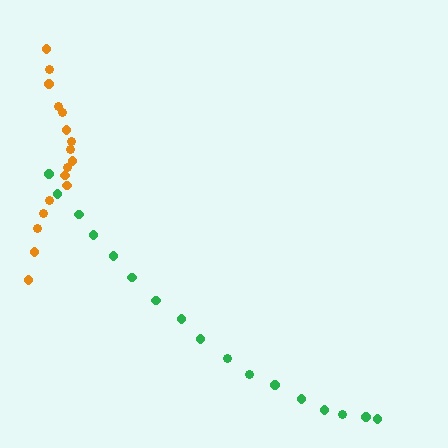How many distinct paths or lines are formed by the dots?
There are 2 distinct paths.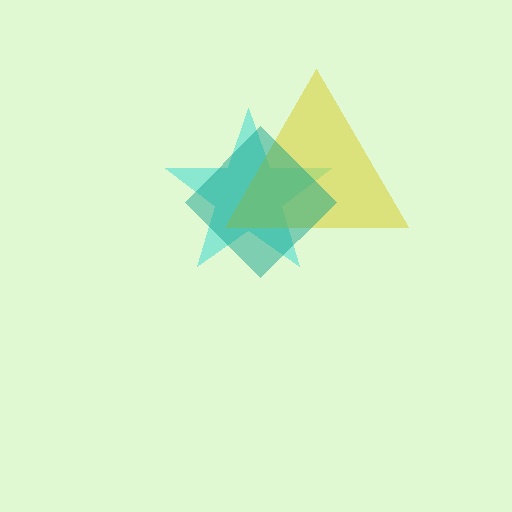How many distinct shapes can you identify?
There are 3 distinct shapes: a cyan star, a yellow triangle, a teal diamond.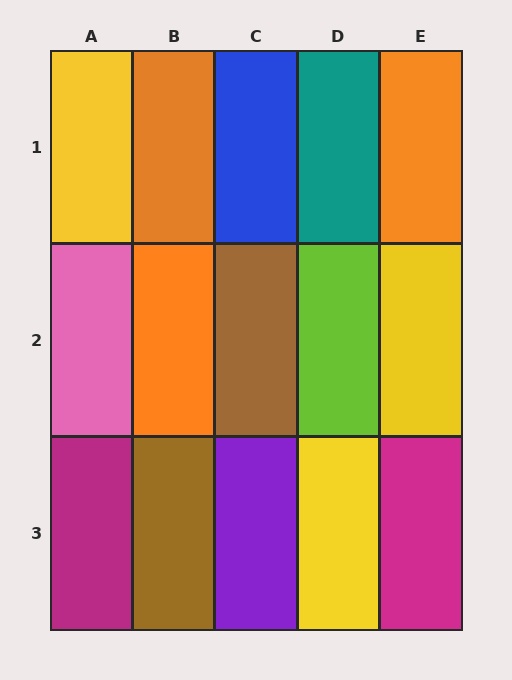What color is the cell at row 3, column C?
Purple.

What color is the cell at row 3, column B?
Brown.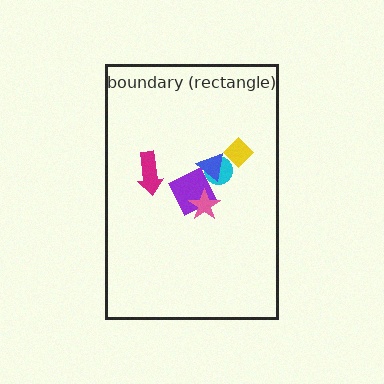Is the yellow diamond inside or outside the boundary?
Inside.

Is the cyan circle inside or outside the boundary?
Inside.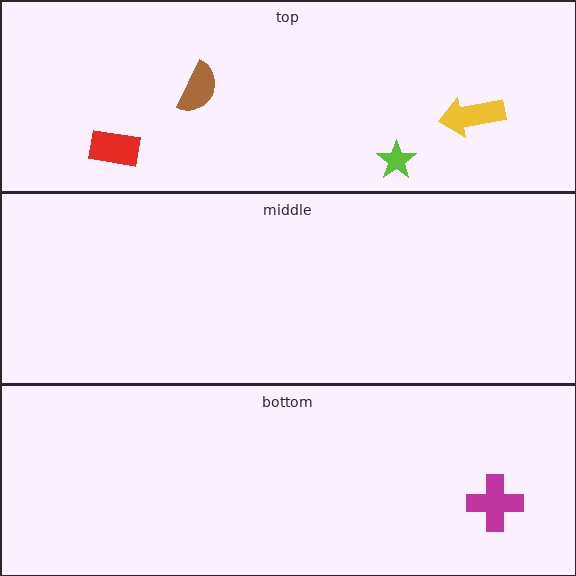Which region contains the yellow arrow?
The top region.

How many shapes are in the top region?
4.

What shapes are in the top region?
The red rectangle, the brown semicircle, the lime star, the yellow arrow.